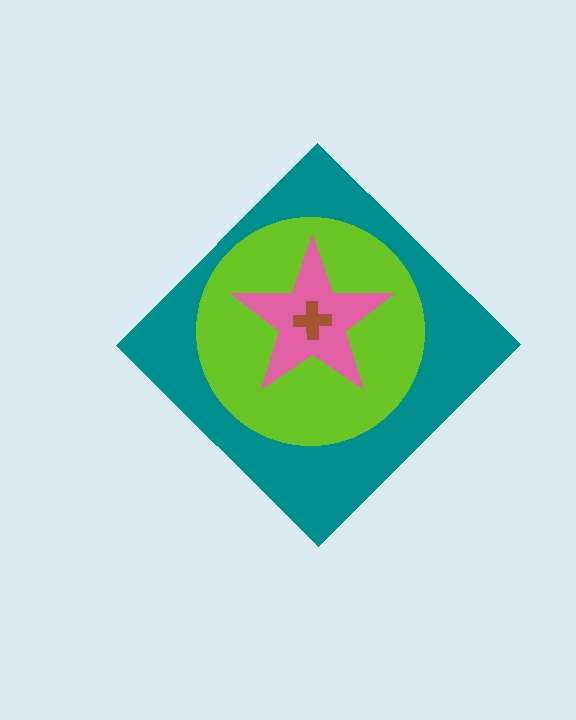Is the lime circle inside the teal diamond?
Yes.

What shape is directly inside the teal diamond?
The lime circle.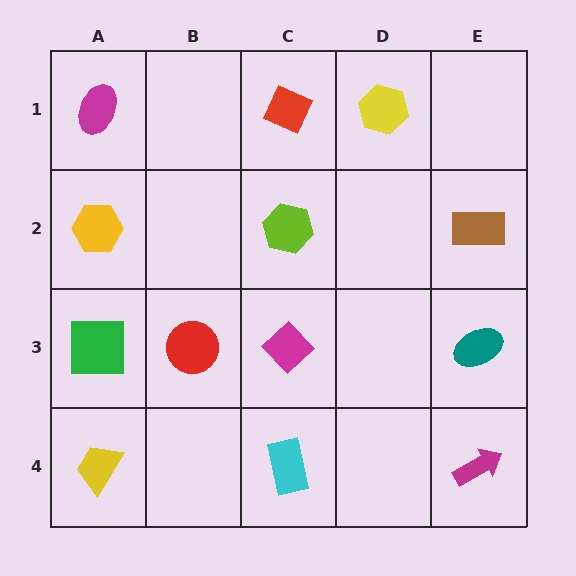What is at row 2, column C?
A lime hexagon.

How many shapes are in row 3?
4 shapes.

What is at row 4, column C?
A cyan rectangle.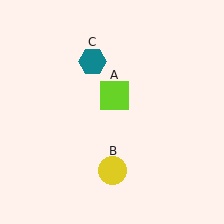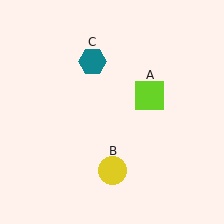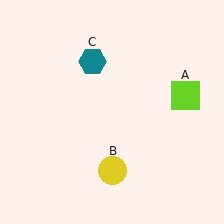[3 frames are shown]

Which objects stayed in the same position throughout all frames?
Yellow circle (object B) and teal hexagon (object C) remained stationary.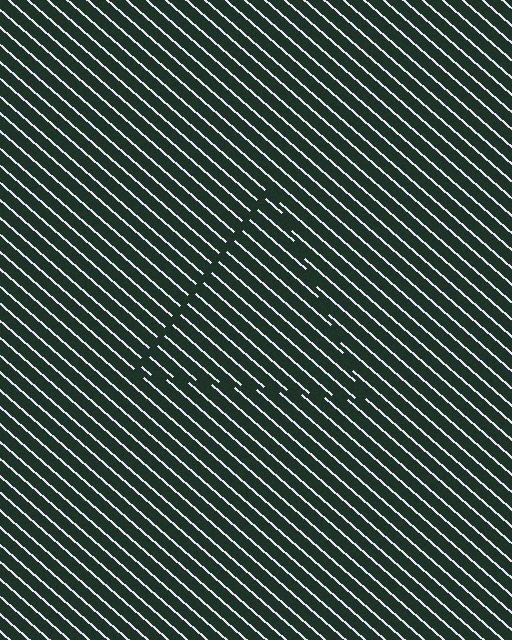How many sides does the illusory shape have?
3 sides — the line-ends trace a triangle.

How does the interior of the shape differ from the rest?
The interior of the shape contains the same grating, shifted by half a period — the contour is defined by the phase discontinuity where line-ends from the inner and outer gratings abut.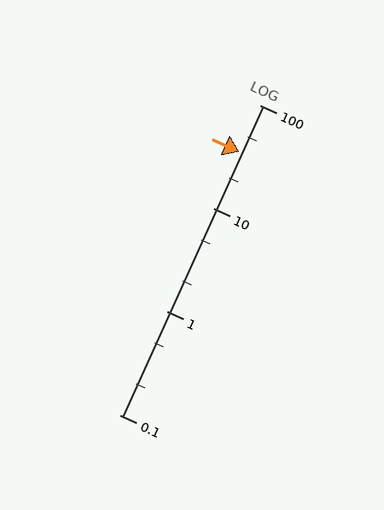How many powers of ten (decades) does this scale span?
The scale spans 3 decades, from 0.1 to 100.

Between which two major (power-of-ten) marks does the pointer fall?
The pointer is between 10 and 100.